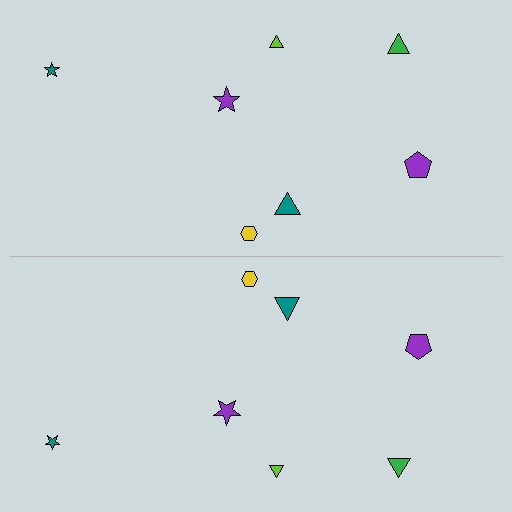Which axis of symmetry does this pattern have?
The pattern has a horizontal axis of symmetry running through the center of the image.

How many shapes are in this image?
There are 14 shapes in this image.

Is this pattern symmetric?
Yes, this pattern has bilateral (reflection) symmetry.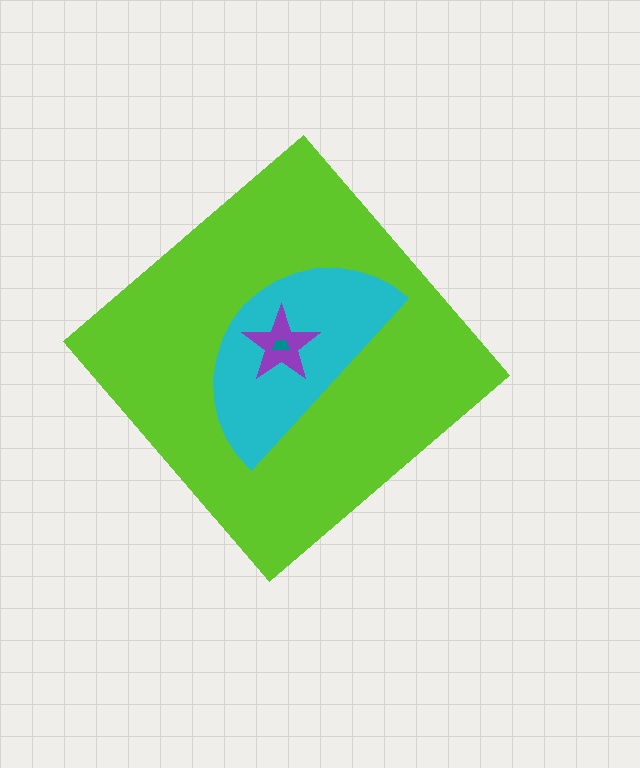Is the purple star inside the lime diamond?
Yes.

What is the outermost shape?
The lime diamond.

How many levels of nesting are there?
4.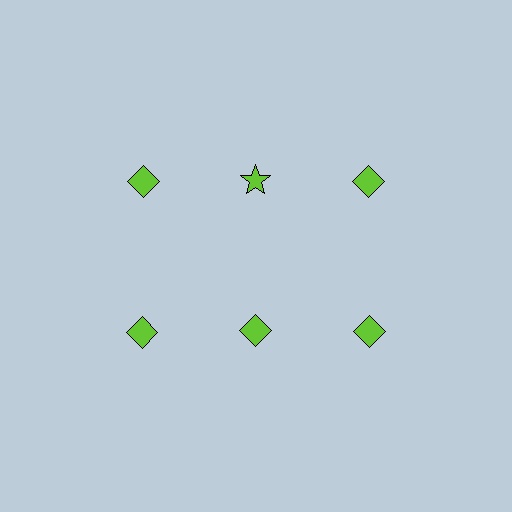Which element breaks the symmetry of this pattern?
The lime star in the top row, second from left column breaks the symmetry. All other shapes are lime diamonds.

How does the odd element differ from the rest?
It has a different shape: star instead of diamond.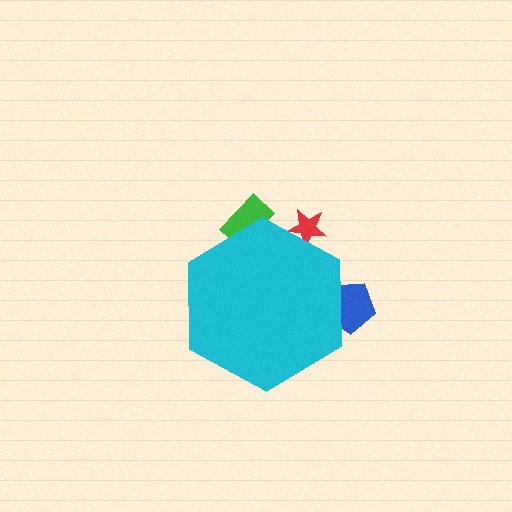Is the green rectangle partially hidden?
Yes, the green rectangle is partially hidden behind the cyan hexagon.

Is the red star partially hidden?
Yes, the red star is partially hidden behind the cyan hexagon.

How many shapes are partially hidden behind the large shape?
3 shapes are partially hidden.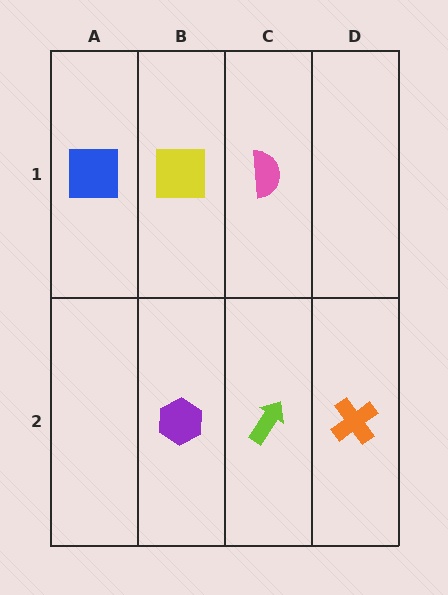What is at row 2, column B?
A purple hexagon.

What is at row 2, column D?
An orange cross.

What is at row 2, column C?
A lime arrow.